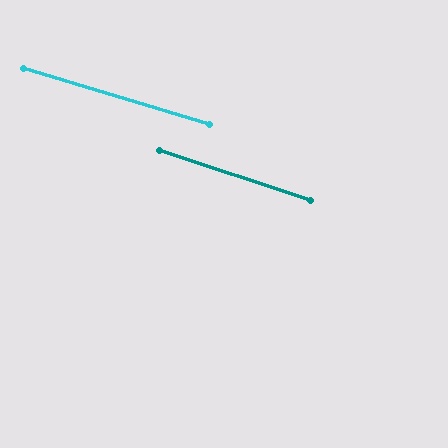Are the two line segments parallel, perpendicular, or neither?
Parallel — their directions differ by only 1.5°.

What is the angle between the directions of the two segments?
Approximately 1 degree.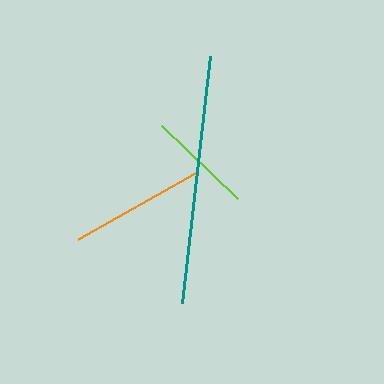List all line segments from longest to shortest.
From longest to shortest: teal, orange, lime.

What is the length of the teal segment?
The teal segment is approximately 249 pixels long.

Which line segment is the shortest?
The lime line is the shortest at approximately 106 pixels.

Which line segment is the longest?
The teal line is the longest at approximately 249 pixels.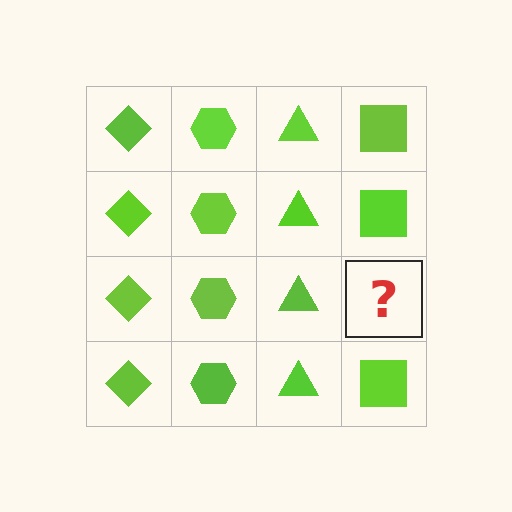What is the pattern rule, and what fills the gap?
The rule is that each column has a consistent shape. The gap should be filled with a lime square.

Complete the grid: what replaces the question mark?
The question mark should be replaced with a lime square.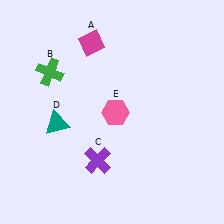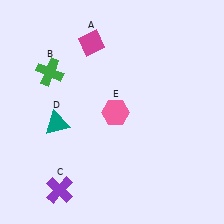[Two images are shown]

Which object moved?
The purple cross (C) moved left.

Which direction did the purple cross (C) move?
The purple cross (C) moved left.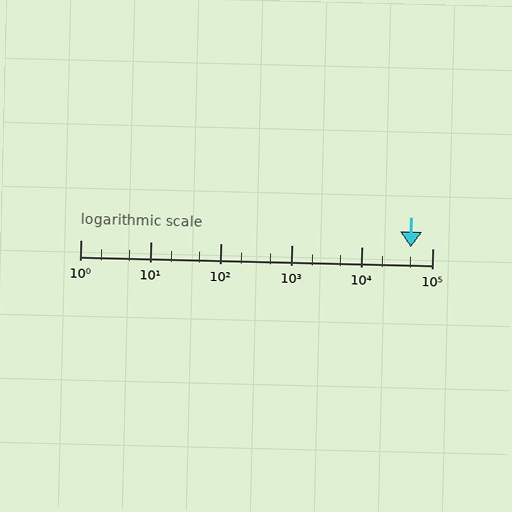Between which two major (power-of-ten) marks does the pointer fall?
The pointer is between 10000 and 100000.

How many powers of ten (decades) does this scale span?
The scale spans 5 decades, from 1 to 100000.